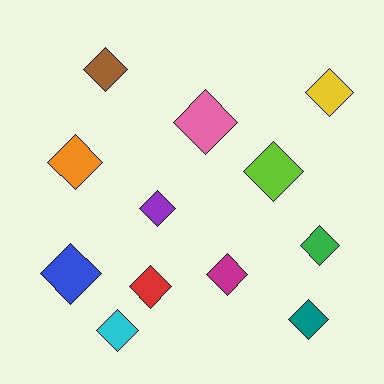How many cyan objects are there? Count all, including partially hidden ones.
There is 1 cyan object.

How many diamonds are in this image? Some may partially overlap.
There are 12 diamonds.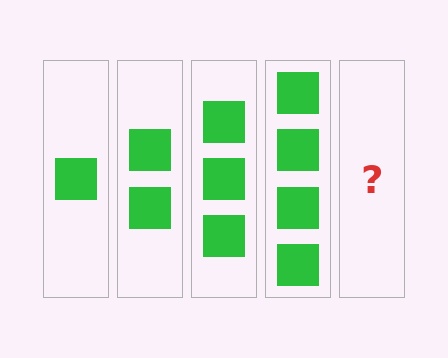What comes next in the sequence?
The next element should be 5 squares.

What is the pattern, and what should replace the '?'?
The pattern is that each step adds one more square. The '?' should be 5 squares.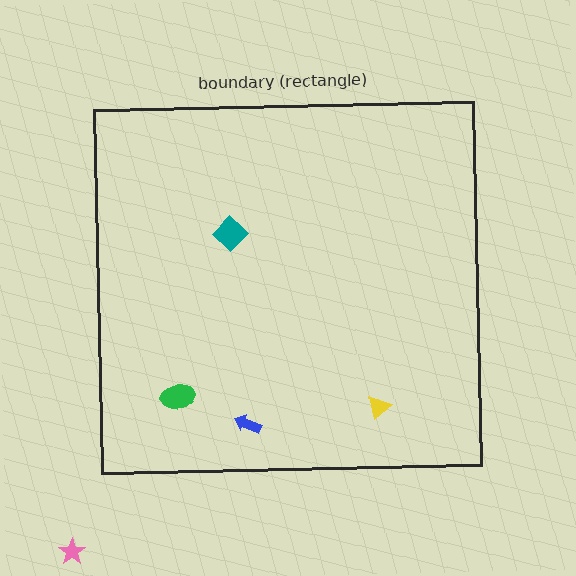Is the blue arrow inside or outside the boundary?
Inside.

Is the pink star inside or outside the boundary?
Outside.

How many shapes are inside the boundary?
4 inside, 1 outside.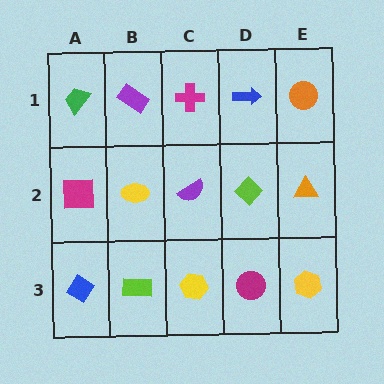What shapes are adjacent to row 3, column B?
A yellow ellipse (row 2, column B), a blue diamond (row 3, column A), a yellow hexagon (row 3, column C).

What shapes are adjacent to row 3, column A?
A magenta square (row 2, column A), a lime rectangle (row 3, column B).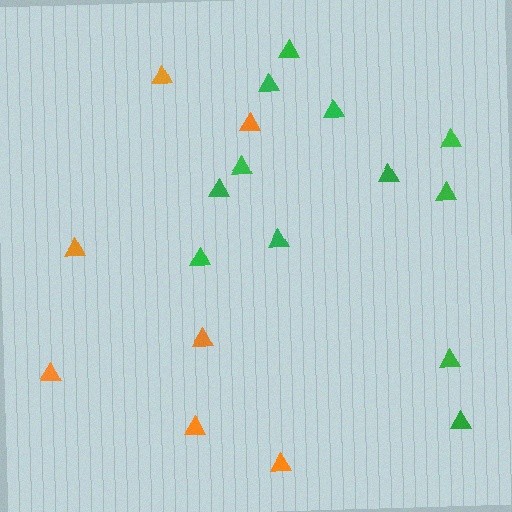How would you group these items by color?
There are 2 groups: one group of orange triangles (7) and one group of green triangles (12).